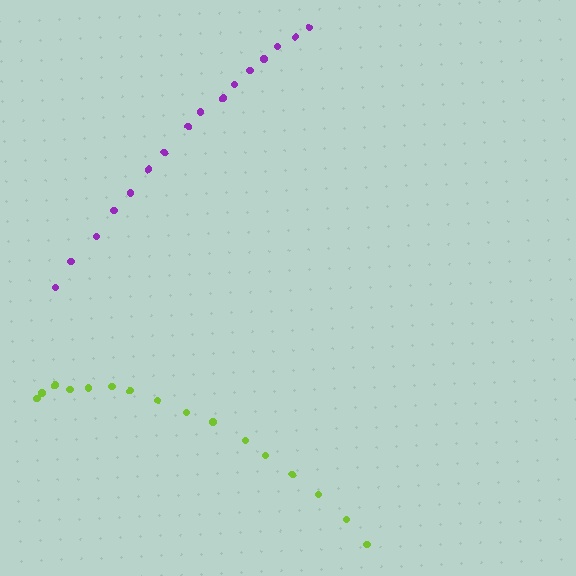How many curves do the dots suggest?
There are 2 distinct paths.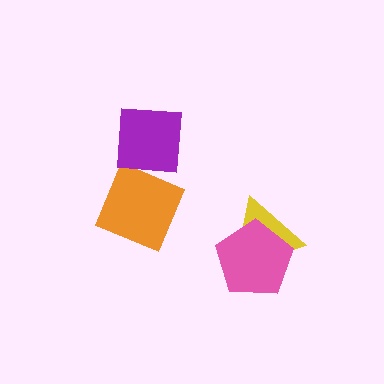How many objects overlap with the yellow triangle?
1 object overlaps with the yellow triangle.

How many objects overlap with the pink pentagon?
1 object overlaps with the pink pentagon.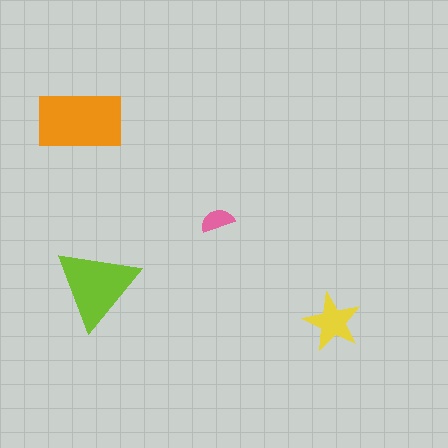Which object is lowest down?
The yellow star is bottommost.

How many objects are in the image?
There are 4 objects in the image.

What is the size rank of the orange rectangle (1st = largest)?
1st.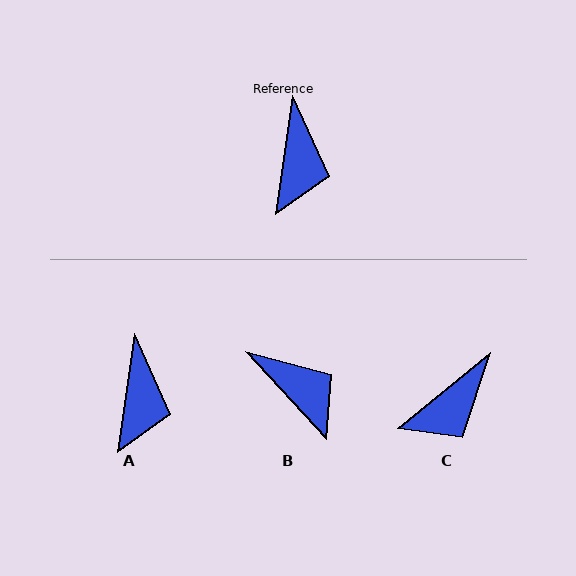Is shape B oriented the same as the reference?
No, it is off by about 51 degrees.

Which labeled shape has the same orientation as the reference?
A.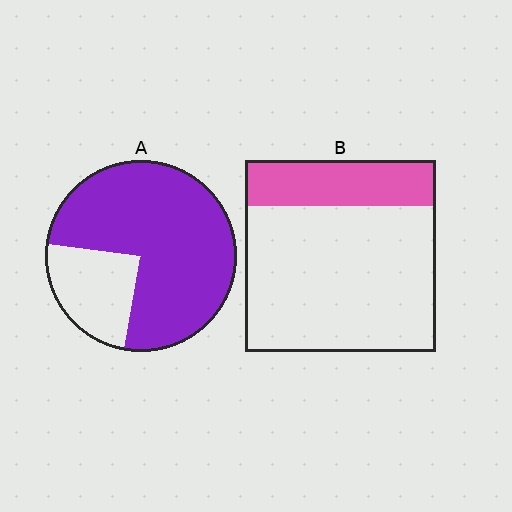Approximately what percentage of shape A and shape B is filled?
A is approximately 75% and B is approximately 25%.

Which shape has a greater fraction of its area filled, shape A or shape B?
Shape A.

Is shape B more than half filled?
No.